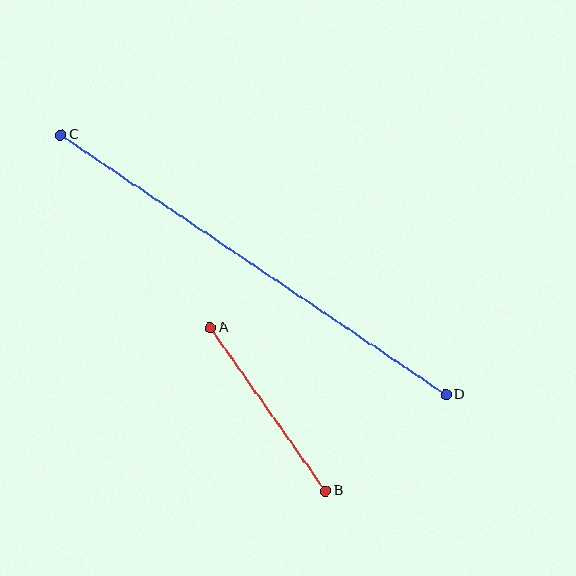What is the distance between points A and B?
The distance is approximately 200 pixels.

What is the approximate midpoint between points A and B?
The midpoint is at approximately (268, 409) pixels.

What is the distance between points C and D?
The distance is approximately 464 pixels.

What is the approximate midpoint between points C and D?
The midpoint is at approximately (253, 265) pixels.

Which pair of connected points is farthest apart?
Points C and D are farthest apart.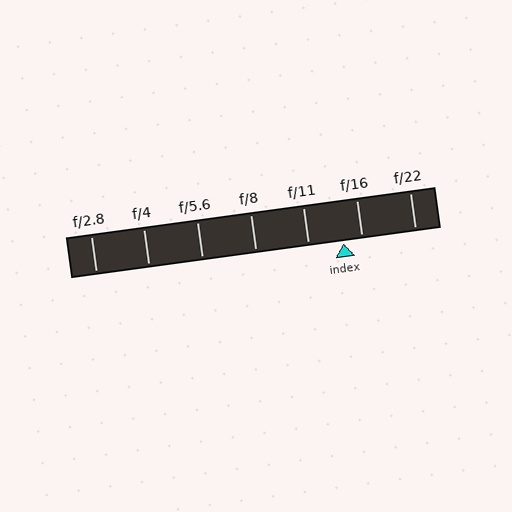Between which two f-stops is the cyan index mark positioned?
The index mark is between f/11 and f/16.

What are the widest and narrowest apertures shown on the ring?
The widest aperture shown is f/2.8 and the narrowest is f/22.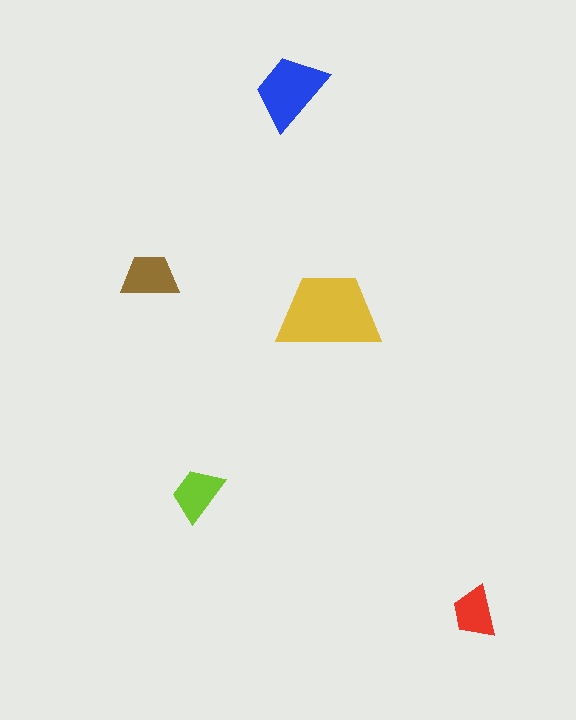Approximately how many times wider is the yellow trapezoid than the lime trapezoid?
About 2 times wider.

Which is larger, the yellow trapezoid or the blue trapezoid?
The yellow one.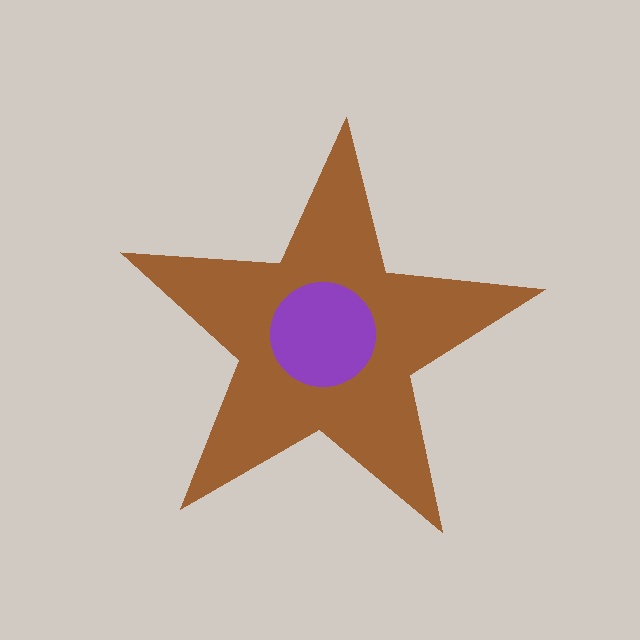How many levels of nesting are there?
2.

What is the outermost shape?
The brown star.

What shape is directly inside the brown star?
The purple circle.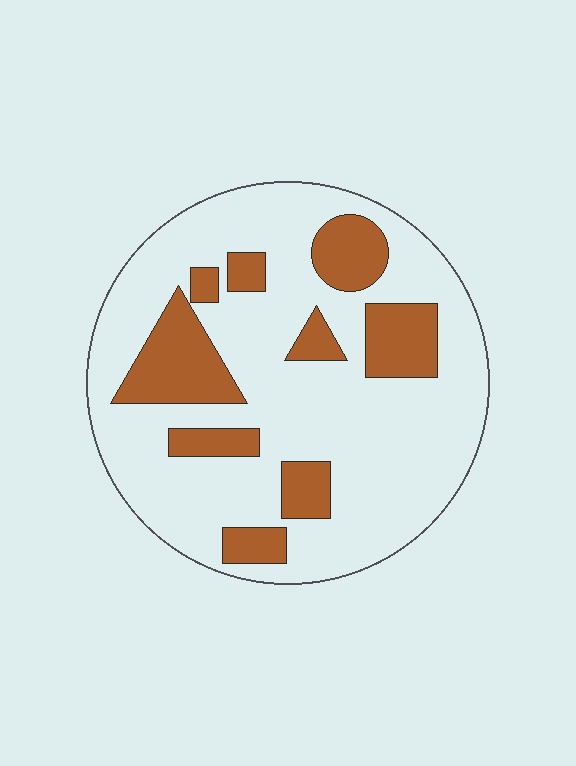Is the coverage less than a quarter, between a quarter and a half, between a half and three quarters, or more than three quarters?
Less than a quarter.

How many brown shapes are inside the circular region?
9.